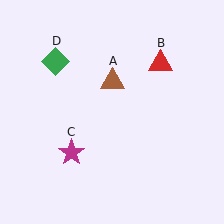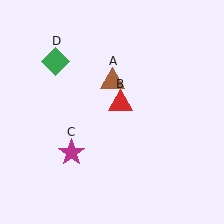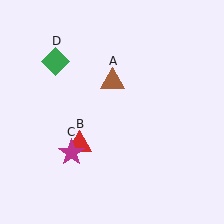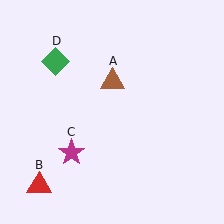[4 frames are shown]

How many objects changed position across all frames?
1 object changed position: red triangle (object B).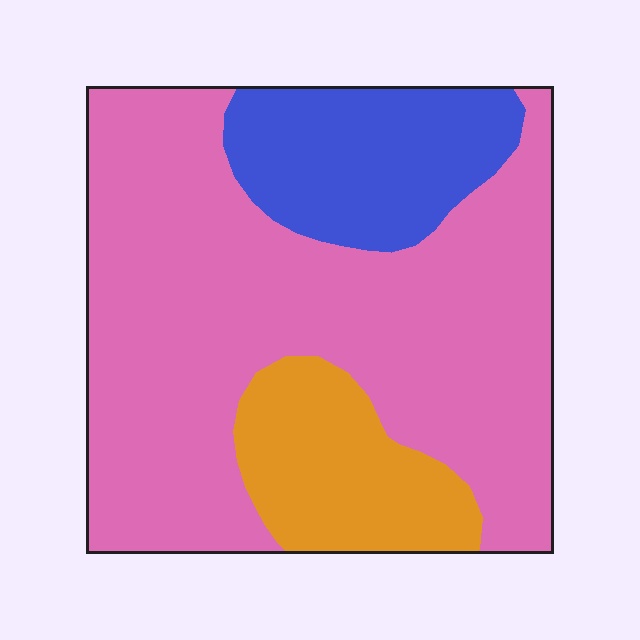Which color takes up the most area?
Pink, at roughly 65%.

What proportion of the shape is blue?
Blue takes up less than a quarter of the shape.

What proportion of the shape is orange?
Orange covers 15% of the shape.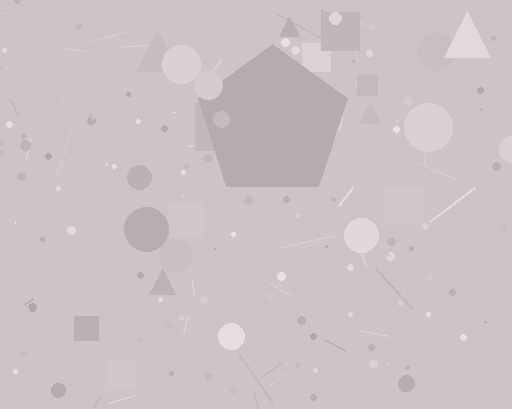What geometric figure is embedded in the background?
A pentagon is embedded in the background.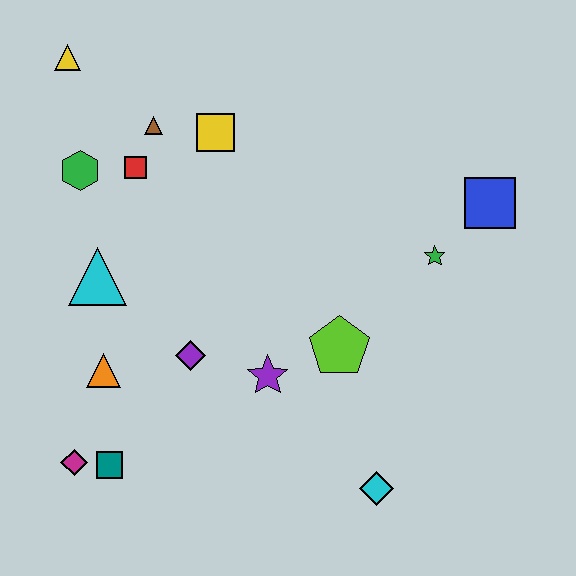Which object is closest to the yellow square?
The brown triangle is closest to the yellow square.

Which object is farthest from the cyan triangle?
The blue square is farthest from the cyan triangle.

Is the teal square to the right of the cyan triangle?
Yes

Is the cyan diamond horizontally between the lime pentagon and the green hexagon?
No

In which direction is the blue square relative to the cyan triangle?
The blue square is to the right of the cyan triangle.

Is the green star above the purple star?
Yes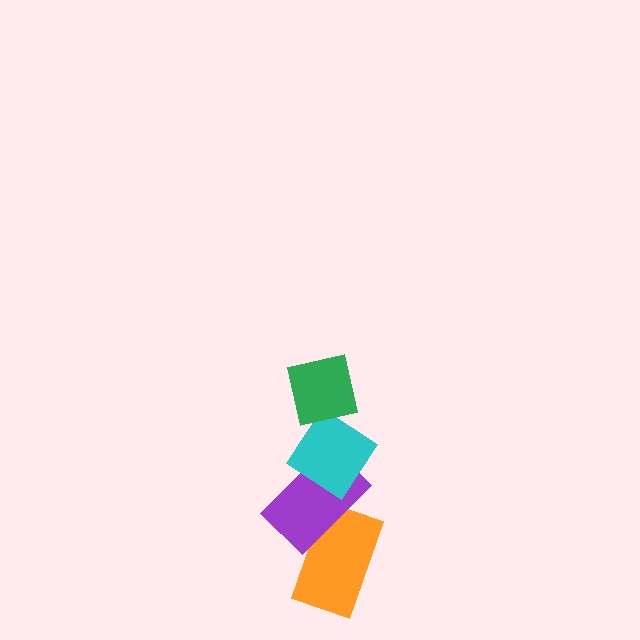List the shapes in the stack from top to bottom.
From top to bottom: the green square, the cyan diamond, the purple rectangle, the orange rectangle.